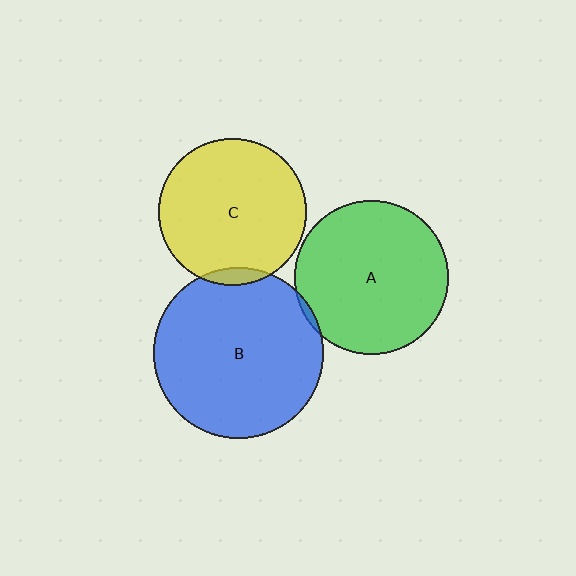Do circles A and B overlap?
Yes.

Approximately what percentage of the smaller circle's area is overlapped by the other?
Approximately 5%.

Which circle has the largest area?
Circle B (blue).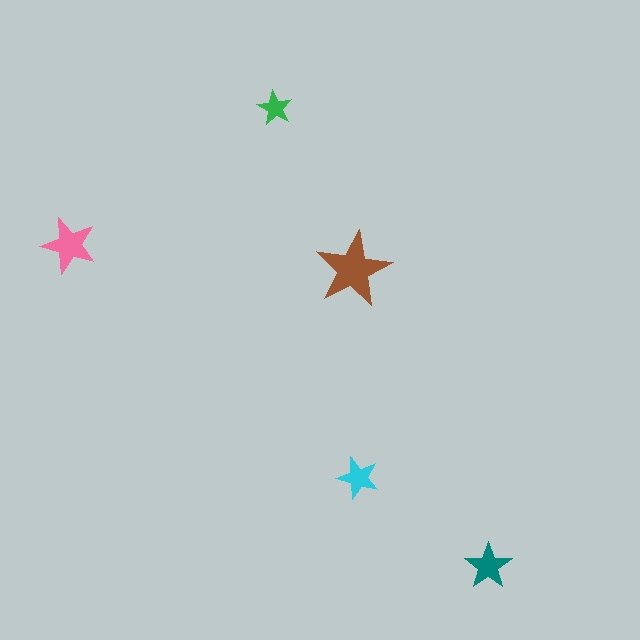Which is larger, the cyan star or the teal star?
The teal one.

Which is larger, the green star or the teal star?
The teal one.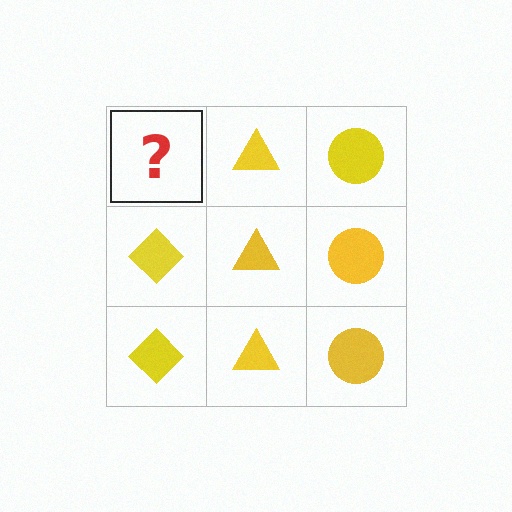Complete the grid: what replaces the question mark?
The question mark should be replaced with a yellow diamond.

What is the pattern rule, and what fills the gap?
The rule is that each column has a consistent shape. The gap should be filled with a yellow diamond.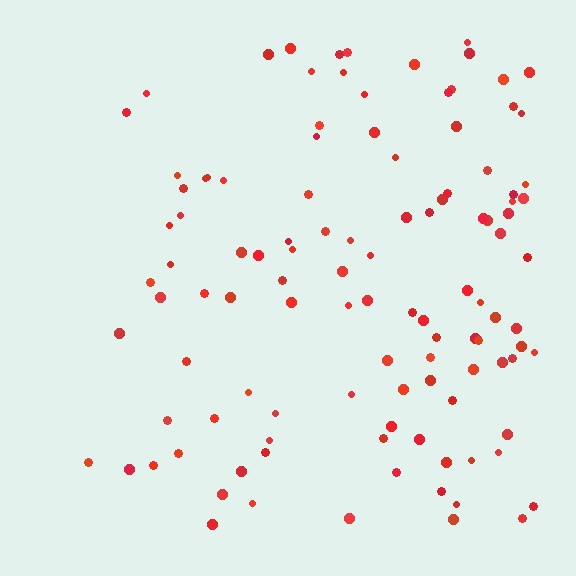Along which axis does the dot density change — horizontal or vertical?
Horizontal.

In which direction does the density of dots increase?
From left to right, with the right side densest.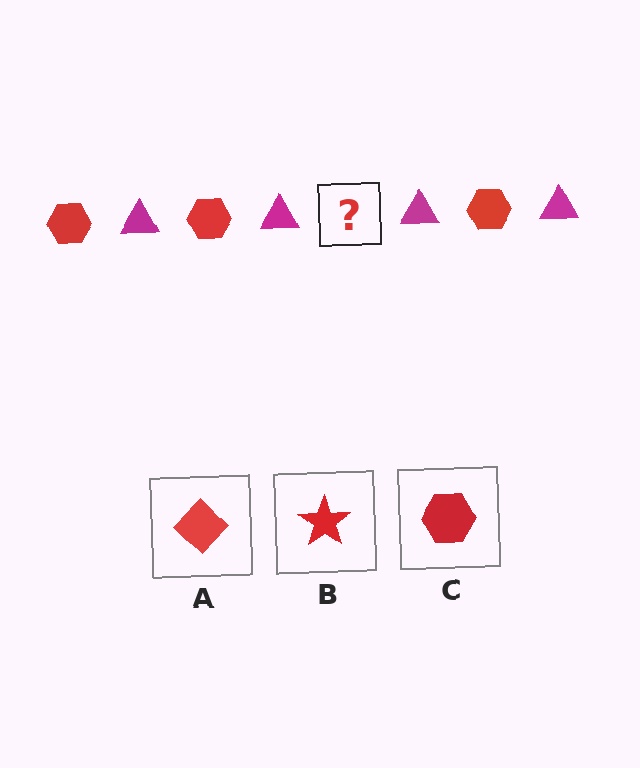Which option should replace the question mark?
Option C.